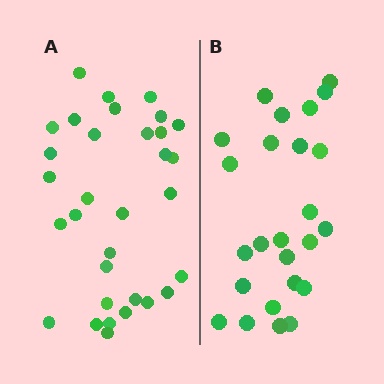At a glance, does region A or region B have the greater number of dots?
Region A (the left region) has more dots.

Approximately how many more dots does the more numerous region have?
Region A has roughly 8 or so more dots than region B.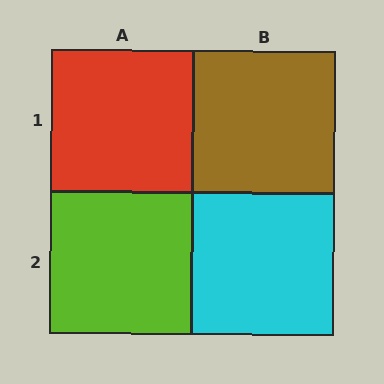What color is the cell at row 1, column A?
Red.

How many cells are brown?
1 cell is brown.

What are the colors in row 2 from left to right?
Lime, cyan.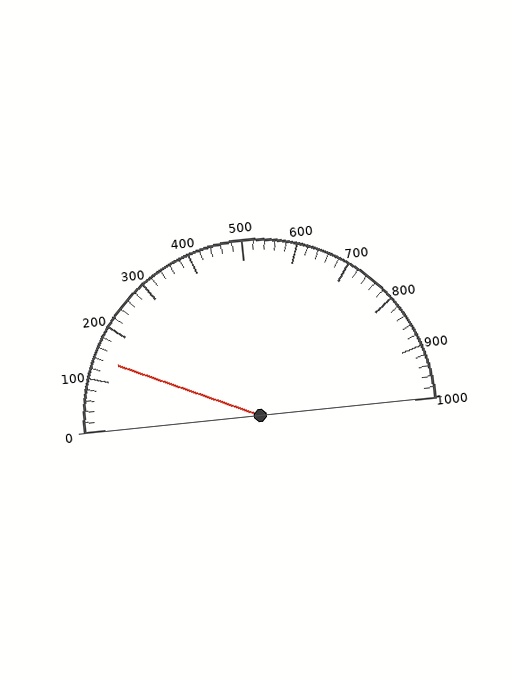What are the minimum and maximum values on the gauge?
The gauge ranges from 0 to 1000.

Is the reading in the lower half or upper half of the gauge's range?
The reading is in the lower half of the range (0 to 1000).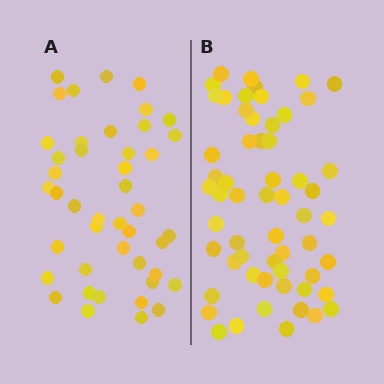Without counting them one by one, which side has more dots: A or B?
Region B (the right region) has more dots.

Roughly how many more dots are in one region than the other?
Region B has approximately 15 more dots than region A.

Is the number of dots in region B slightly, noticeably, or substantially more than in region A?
Region B has noticeably more, but not dramatically so. The ratio is roughly 1.3 to 1.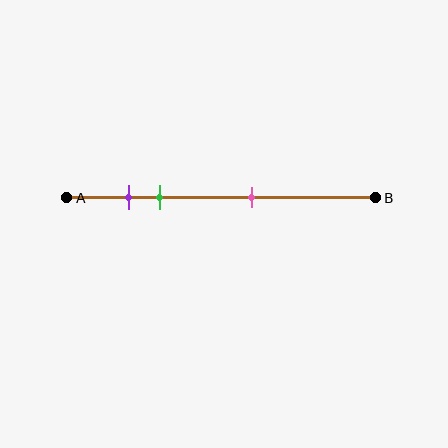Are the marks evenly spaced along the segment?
No, the marks are not evenly spaced.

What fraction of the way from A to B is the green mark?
The green mark is approximately 30% (0.3) of the way from A to B.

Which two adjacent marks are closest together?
The purple and green marks are the closest adjacent pair.